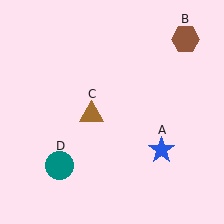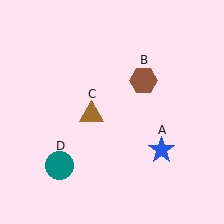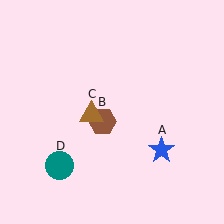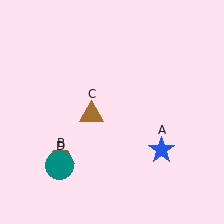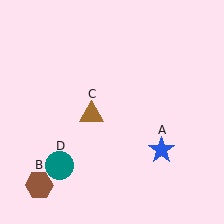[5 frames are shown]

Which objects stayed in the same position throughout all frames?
Blue star (object A) and brown triangle (object C) and teal circle (object D) remained stationary.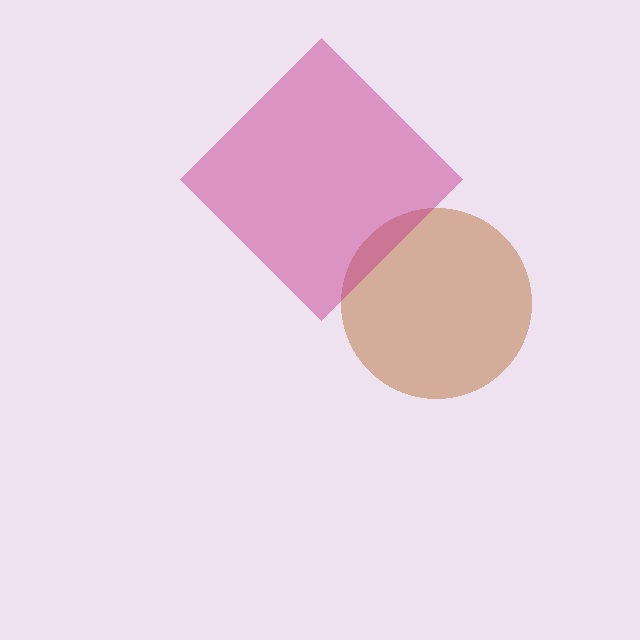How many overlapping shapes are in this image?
There are 2 overlapping shapes in the image.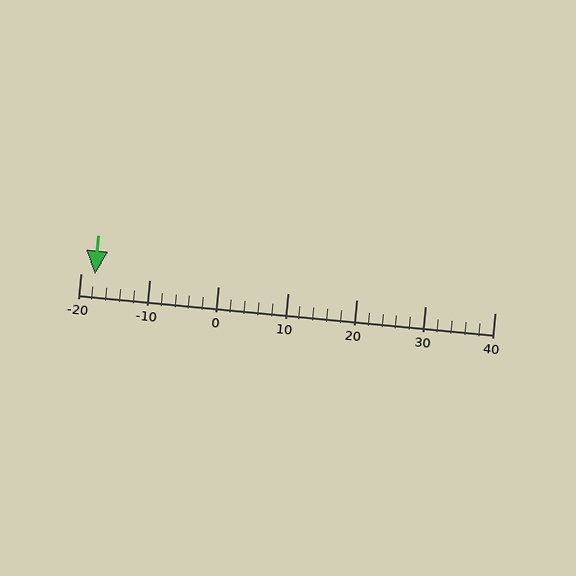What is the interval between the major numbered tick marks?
The major tick marks are spaced 10 units apart.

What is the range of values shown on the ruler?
The ruler shows values from -20 to 40.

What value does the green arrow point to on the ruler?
The green arrow points to approximately -18.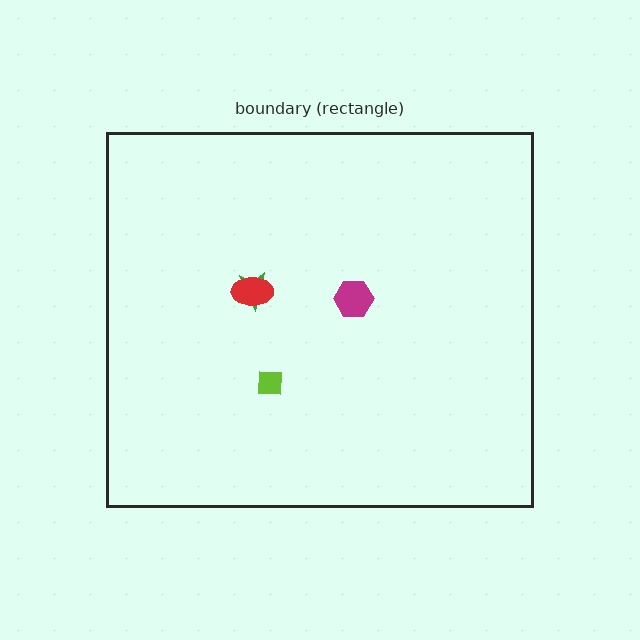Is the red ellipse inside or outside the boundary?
Inside.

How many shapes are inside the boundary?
4 inside, 0 outside.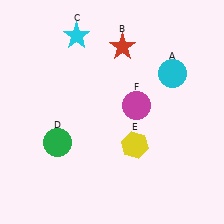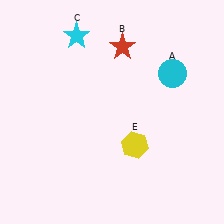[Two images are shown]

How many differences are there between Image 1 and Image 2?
There are 2 differences between the two images.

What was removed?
The magenta circle (F), the green circle (D) were removed in Image 2.